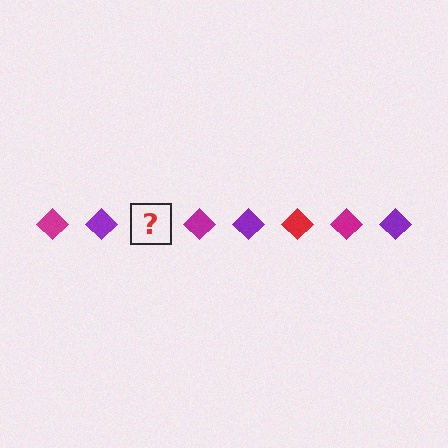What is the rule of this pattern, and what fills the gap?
The rule is that the pattern cycles through magenta, purple, red diamonds. The gap should be filled with a red diamond.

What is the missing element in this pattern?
The missing element is a red diamond.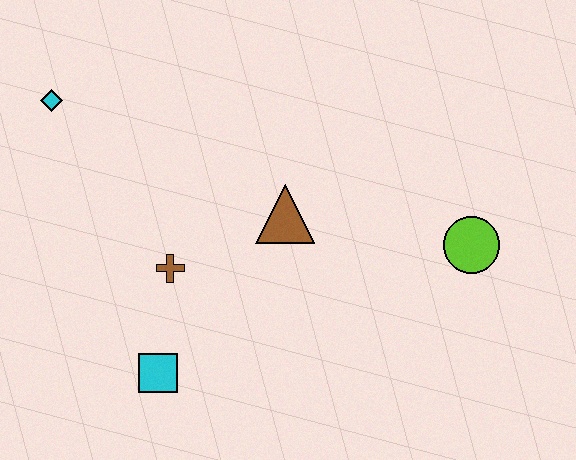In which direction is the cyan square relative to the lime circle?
The cyan square is to the left of the lime circle.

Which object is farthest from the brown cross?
The lime circle is farthest from the brown cross.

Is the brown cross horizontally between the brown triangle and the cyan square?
Yes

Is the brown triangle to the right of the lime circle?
No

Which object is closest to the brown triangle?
The brown cross is closest to the brown triangle.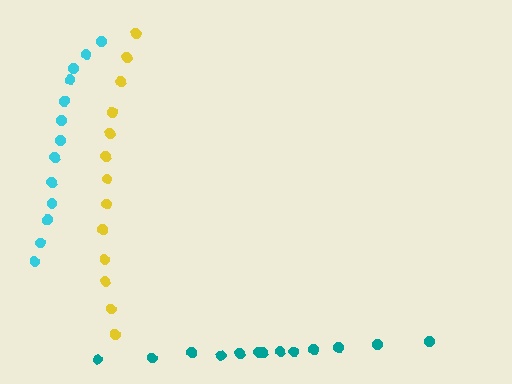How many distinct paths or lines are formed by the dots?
There are 3 distinct paths.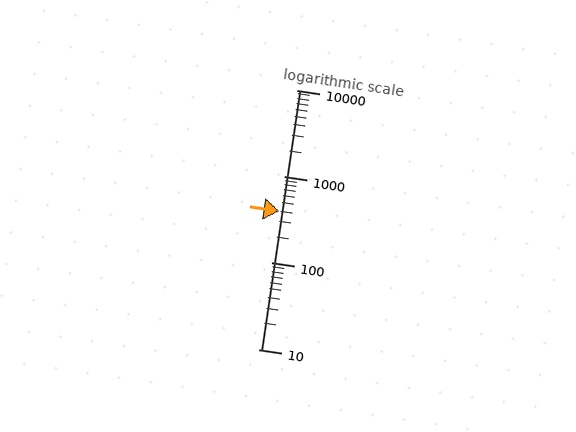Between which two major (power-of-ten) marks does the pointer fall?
The pointer is between 100 and 1000.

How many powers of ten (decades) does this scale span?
The scale spans 3 decades, from 10 to 10000.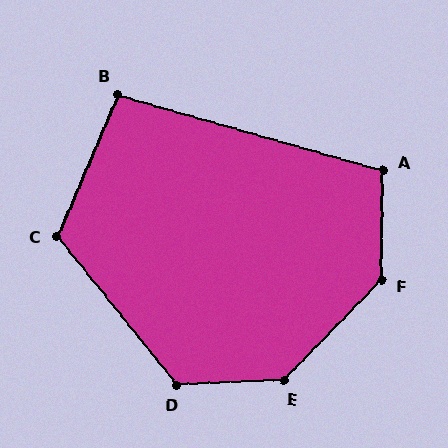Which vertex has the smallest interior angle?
B, at approximately 97 degrees.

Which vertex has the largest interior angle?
E, at approximately 137 degrees.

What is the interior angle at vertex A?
Approximately 106 degrees (obtuse).